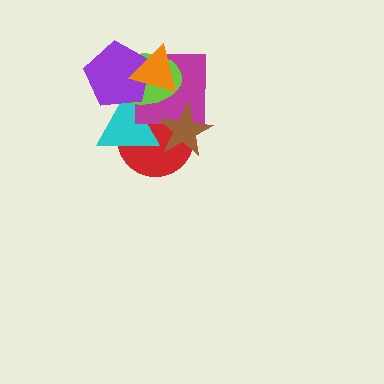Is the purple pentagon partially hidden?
Yes, it is partially covered by another shape.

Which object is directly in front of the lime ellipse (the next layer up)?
The purple pentagon is directly in front of the lime ellipse.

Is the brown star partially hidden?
No, no other shape covers it.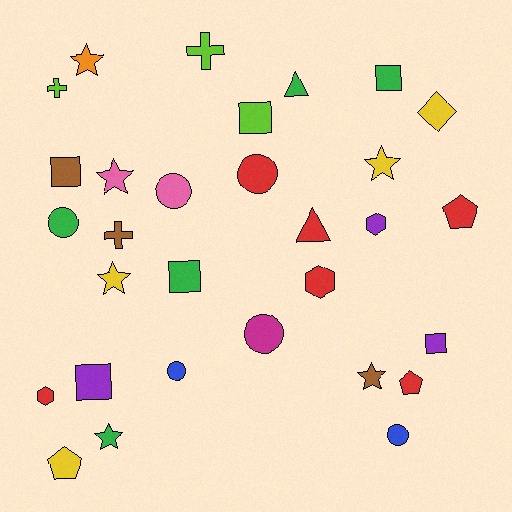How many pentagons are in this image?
There are 3 pentagons.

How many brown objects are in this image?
There are 3 brown objects.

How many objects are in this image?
There are 30 objects.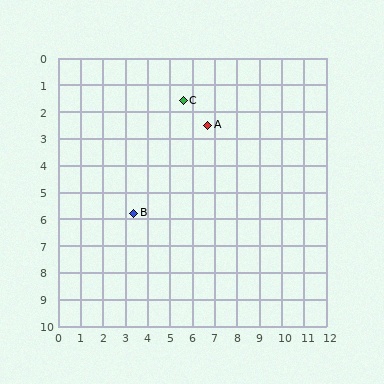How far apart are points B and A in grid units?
Points B and A are about 4.7 grid units apart.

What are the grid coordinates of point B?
Point B is at approximately (3.4, 5.8).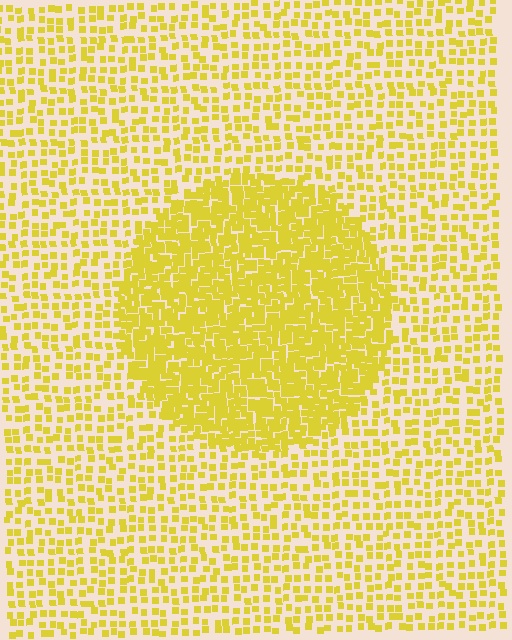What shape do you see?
I see a circle.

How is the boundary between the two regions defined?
The boundary is defined by a change in element density (approximately 2.4x ratio). All elements are the same color, size, and shape.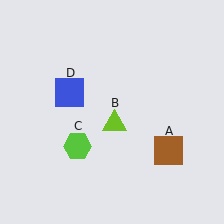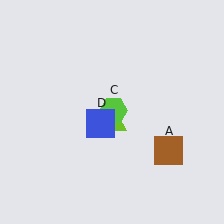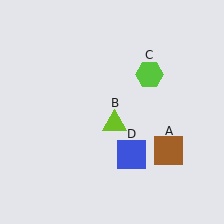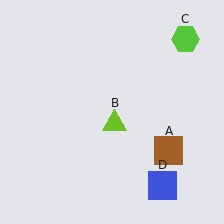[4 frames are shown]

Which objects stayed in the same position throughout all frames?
Brown square (object A) and lime triangle (object B) remained stationary.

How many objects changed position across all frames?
2 objects changed position: lime hexagon (object C), blue square (object D).